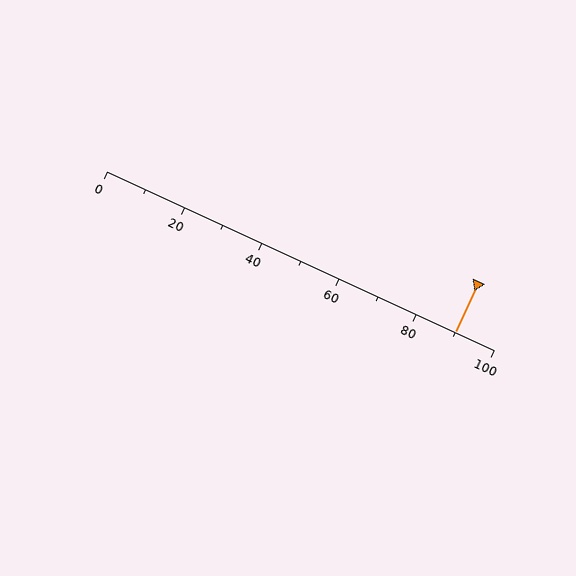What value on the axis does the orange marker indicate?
The marker indicates approximately 90.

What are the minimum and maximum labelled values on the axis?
The axis runs from 0 to 100.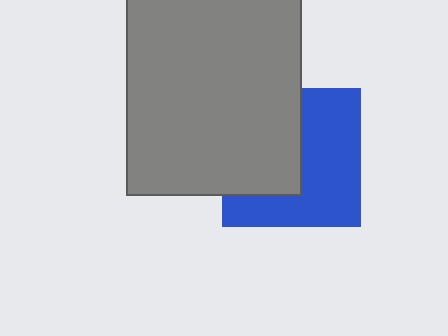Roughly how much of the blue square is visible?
About half of it is visible (roughly 56%).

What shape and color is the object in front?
The object in front is a gray rectangle.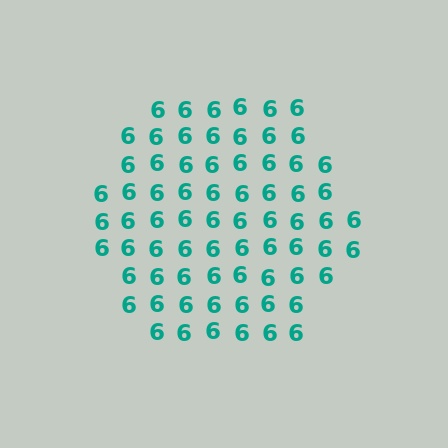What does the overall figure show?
The overall figure shows a hexagon.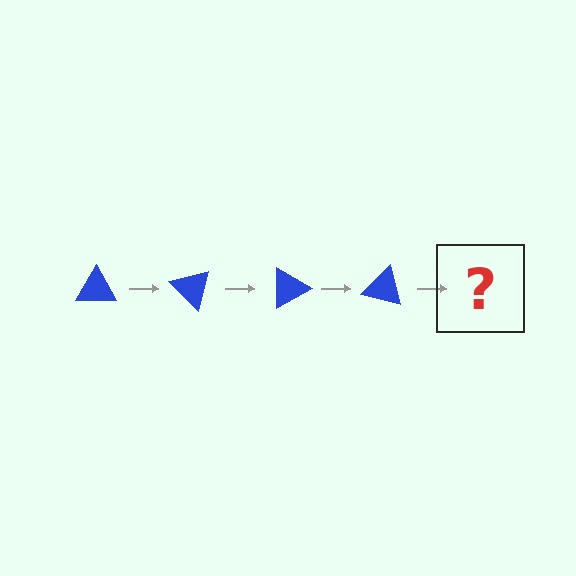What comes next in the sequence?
The next element should be a blue triangle rotated 180 degrees.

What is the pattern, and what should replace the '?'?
The pattern is that the triangle rotates 45 degrees each step. The '?' should be a blue triangle rotated 180 degrees.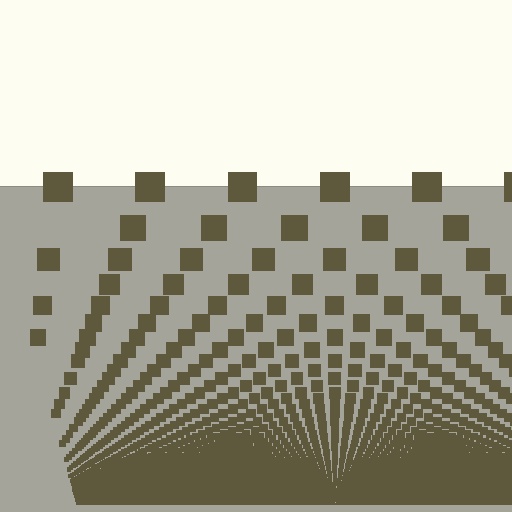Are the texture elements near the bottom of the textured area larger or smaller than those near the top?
Smaller. The gradient is inverted — elements near the bottom are smaller and denser.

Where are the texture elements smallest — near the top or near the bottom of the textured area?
Near the bottom.